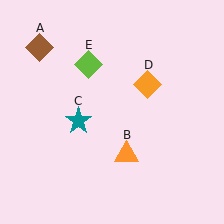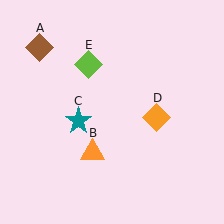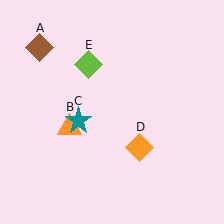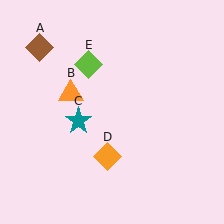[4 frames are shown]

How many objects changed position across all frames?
2 objects changed position: orange triangle (object B), orange diamond (object D).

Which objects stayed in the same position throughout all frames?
Brown diamond (object A) and teal star (object C) and lime diamond (object E) remained stationary.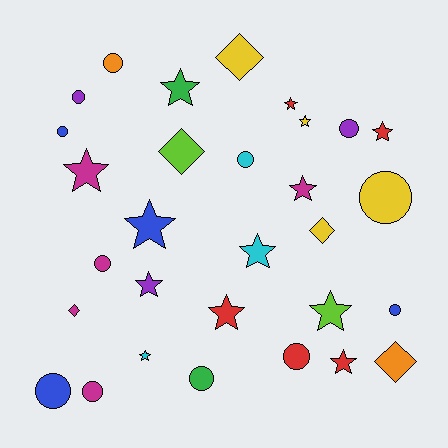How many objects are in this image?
There are 30 objects.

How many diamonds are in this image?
There are 5 diamonds.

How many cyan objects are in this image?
There are 3 cyan objects.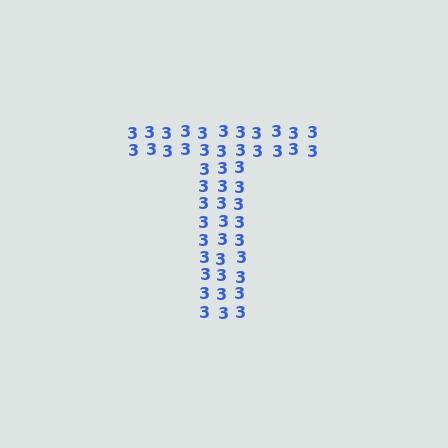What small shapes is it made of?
It is made of small digit 3's.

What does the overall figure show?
The overall figure shows the letter T.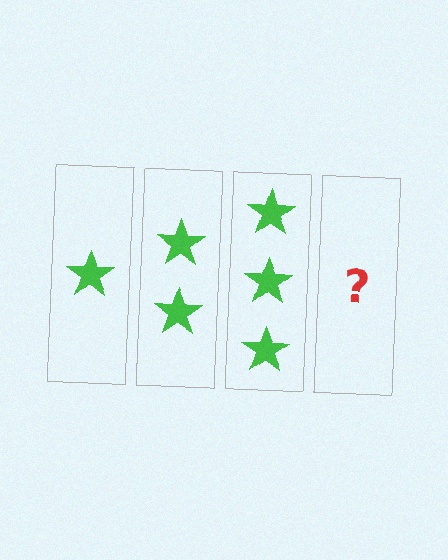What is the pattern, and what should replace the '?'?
The pattern is that each step adds one more star. The '?' should be 4 stars.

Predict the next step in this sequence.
The next step is 4 stars.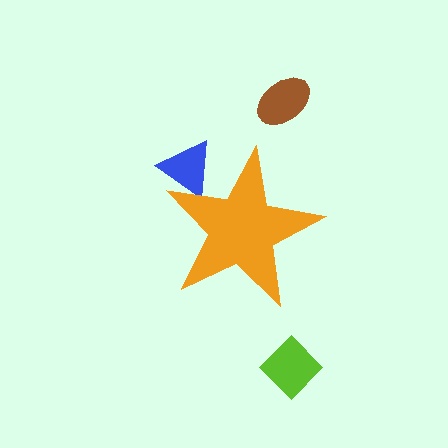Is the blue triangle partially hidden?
Yes, the blue triangle is partially hidden behind the orange star.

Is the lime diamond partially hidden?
No, the lime diamond is fully visible.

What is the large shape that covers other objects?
An orange star.